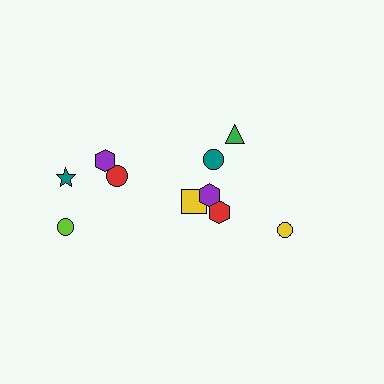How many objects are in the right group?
There are 4 objects.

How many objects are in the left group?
There are 6 objects.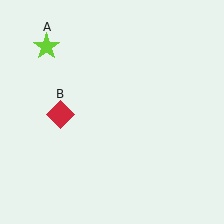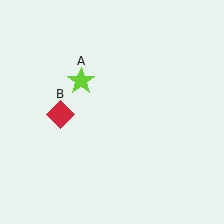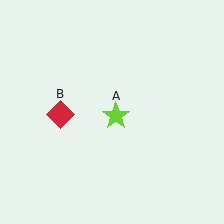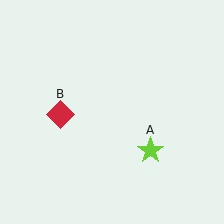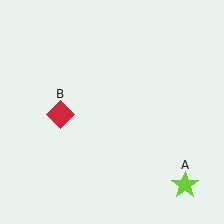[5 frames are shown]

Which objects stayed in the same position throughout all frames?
Red diamond (object B) remained stationary.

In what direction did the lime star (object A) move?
The lime star (object A) moved down and to the right.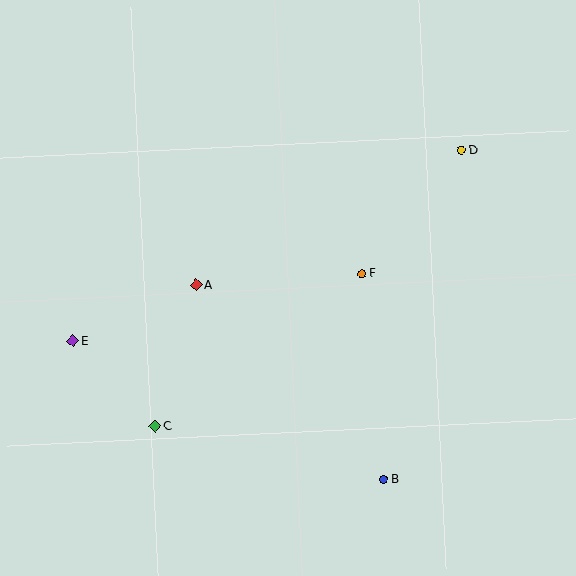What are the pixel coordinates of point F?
Point F is at (362, 274).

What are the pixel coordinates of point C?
Point C is at (155, 426).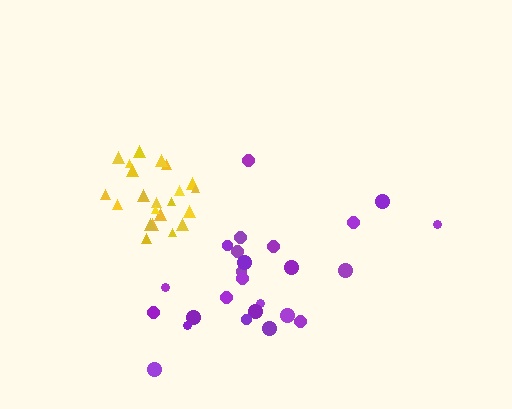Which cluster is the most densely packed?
Yellow.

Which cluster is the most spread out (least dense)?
Purple.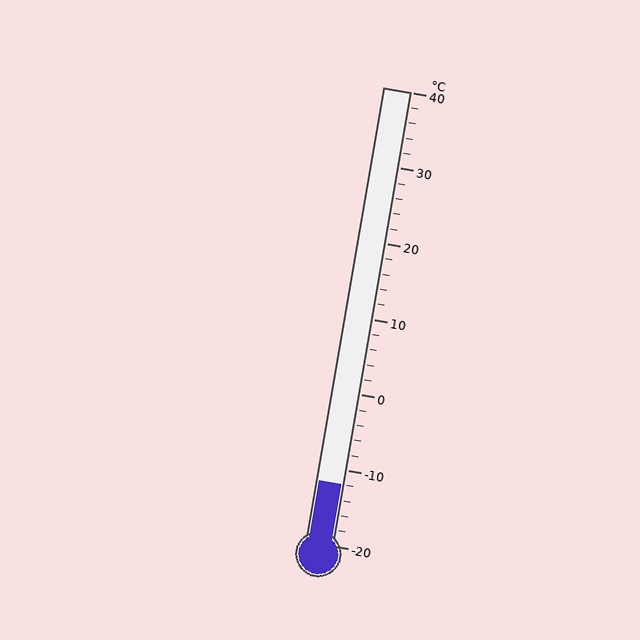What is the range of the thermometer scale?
The thermometer scale ranges from -20°C to 40°C.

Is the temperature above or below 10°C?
The temperature is below 10°C.